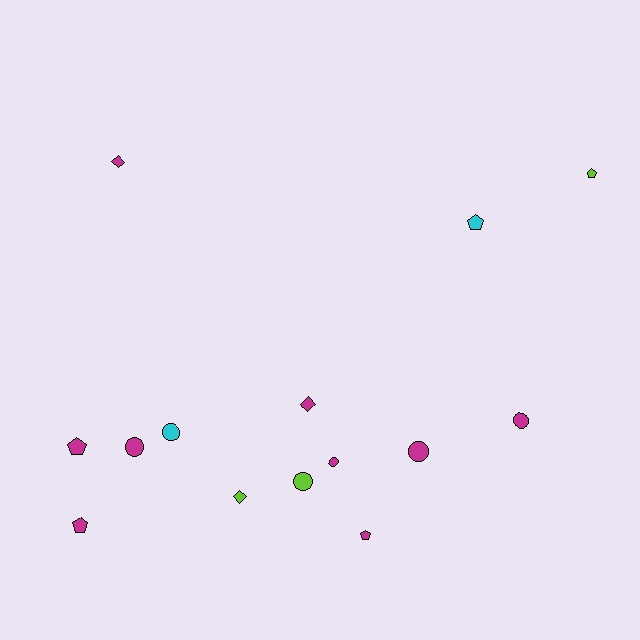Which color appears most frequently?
Magenta, with 9 objects.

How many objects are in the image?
There are 14 objects.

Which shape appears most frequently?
Circle, with 6 objects.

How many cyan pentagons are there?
There is 1 cyan pentagon.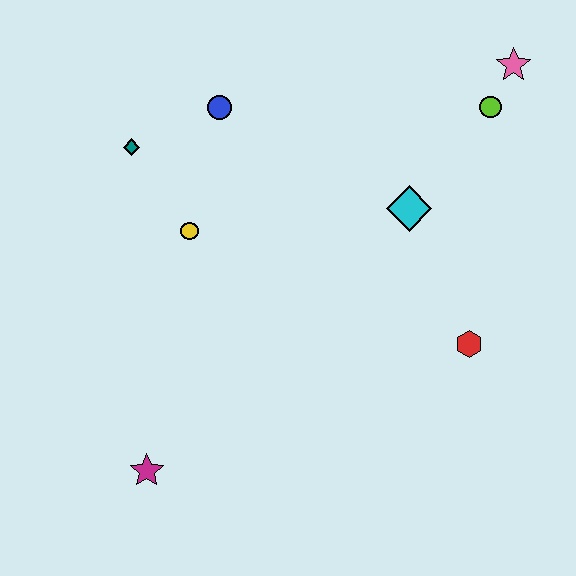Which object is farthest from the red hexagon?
The teal diamond is farthest from the red hexagon.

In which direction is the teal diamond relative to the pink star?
The teal diamond is to the left of the pink star.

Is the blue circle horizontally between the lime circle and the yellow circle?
Yes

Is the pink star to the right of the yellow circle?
Yes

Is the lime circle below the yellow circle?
No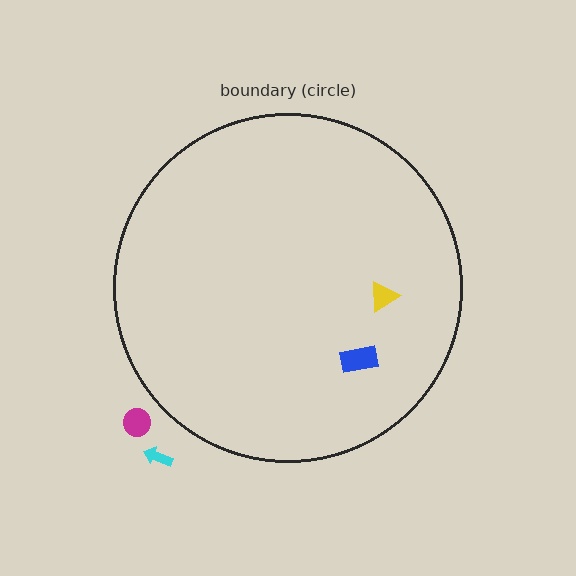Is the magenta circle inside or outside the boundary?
Outside.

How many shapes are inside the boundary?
2 inside, 2 outside.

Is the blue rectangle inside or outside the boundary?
Inside.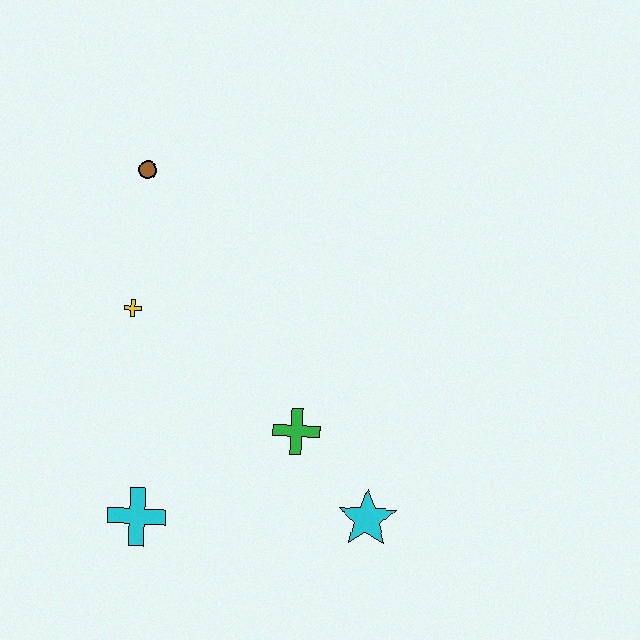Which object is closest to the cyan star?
The green cross is closest to the cyan star.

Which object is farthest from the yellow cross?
The cyan star is farthest from the yellow cross.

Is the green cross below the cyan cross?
No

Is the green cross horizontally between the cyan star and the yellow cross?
Yes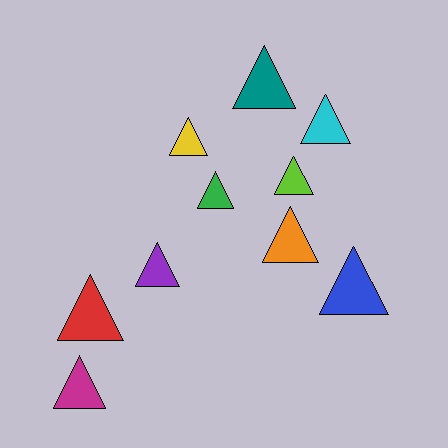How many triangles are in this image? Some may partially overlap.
There are 10 triangles.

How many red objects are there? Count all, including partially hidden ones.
There is 1 red object.